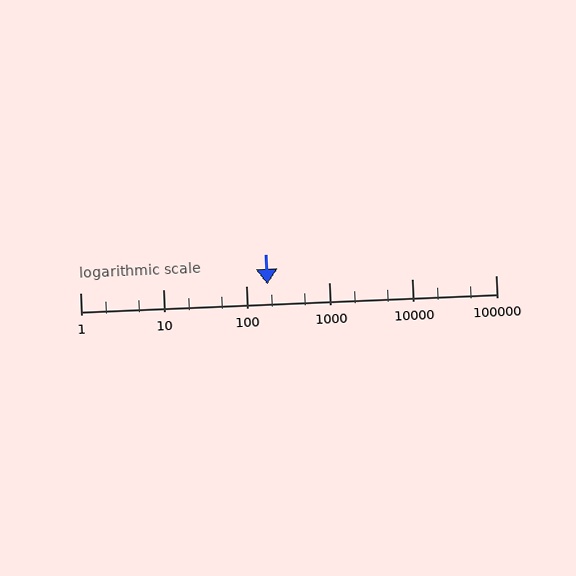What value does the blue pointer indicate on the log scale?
The pointer indicates approximately 180.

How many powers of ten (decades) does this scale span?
The scale spans 5 decades, from 1 to 100000.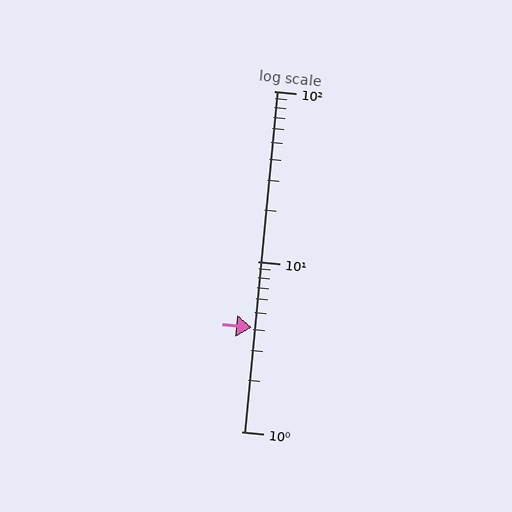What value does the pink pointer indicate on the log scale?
The pointer indicates approximately 4.1.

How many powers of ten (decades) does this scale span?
The scale spans 2 decades, from 1 to 100.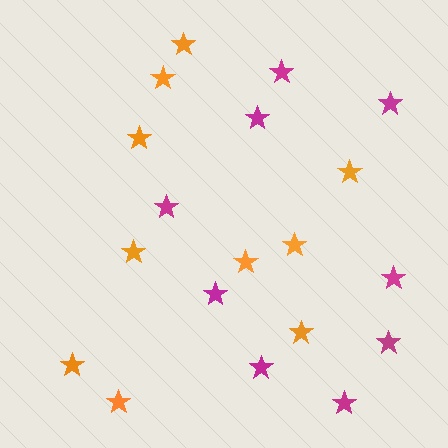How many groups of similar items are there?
There are 2 groups: one group of magenta stars (9) and one group of orange stars (10).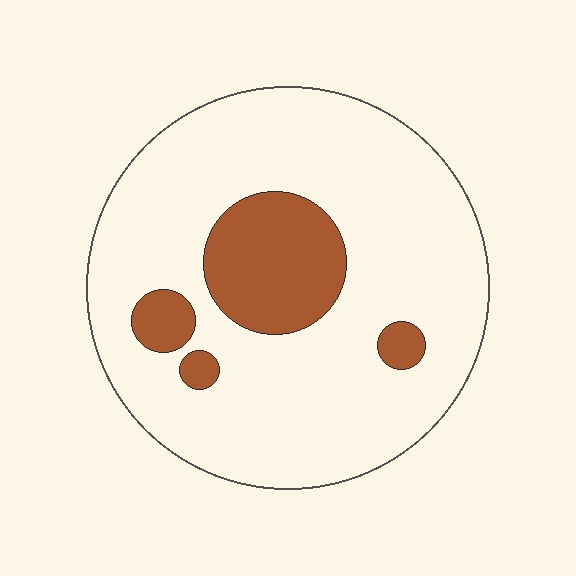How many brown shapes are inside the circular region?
4.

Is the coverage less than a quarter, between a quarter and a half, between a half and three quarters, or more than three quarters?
Less than a quarter.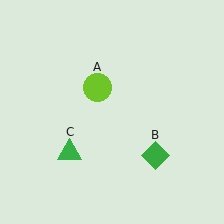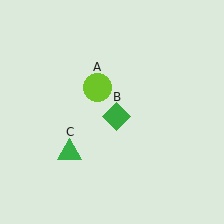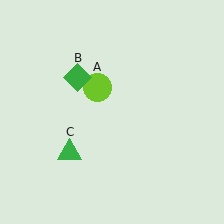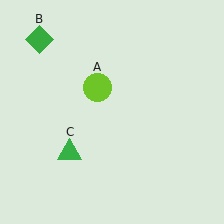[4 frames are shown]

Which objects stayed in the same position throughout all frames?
Lime circle (object A) and green triangle (object C) remained stationary.